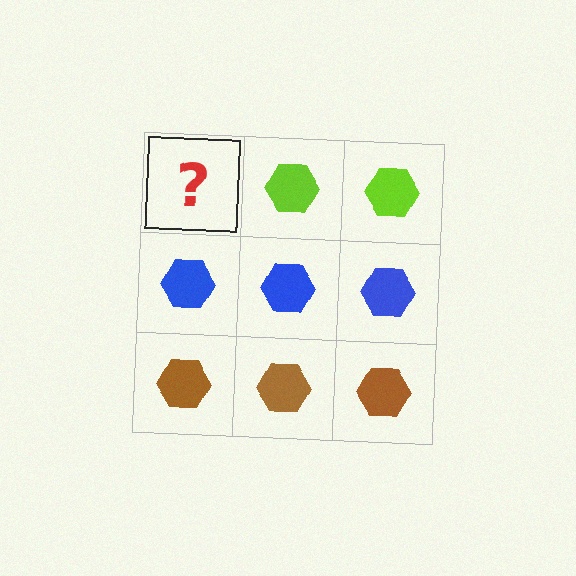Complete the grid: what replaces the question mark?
The question mark should be replaced with a lime hexagon.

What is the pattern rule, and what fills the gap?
The rule is that each row has a consistent color. The gap should be filled with a lime hexagon.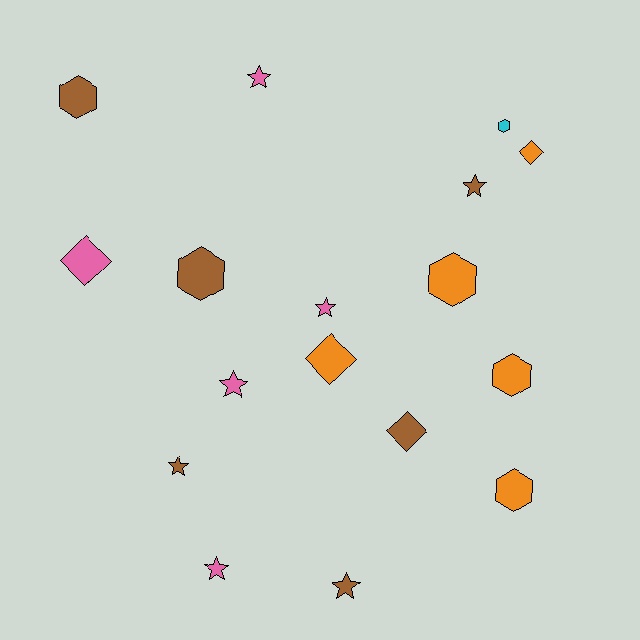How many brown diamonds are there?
There is 1 brown diamond.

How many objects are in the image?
There are 17 objects.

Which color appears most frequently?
Brown, with 6 objects.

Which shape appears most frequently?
Star, with 7 objects.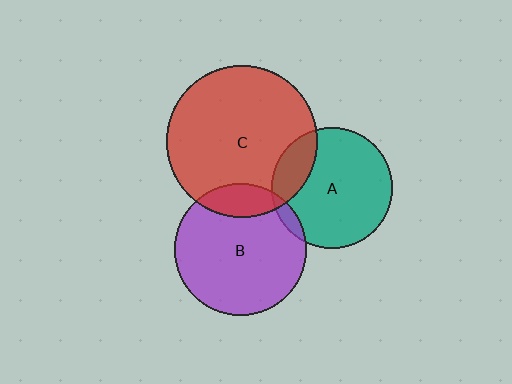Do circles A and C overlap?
Yes.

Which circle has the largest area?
Circle C (red).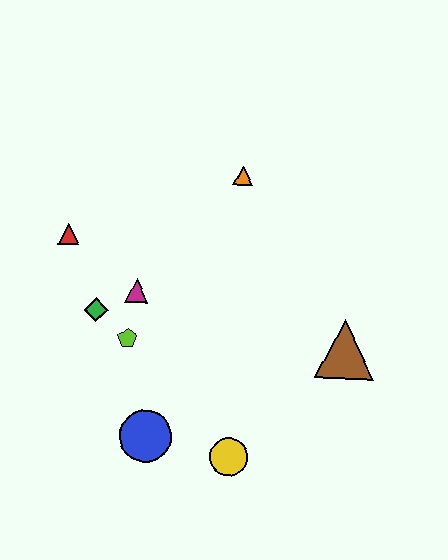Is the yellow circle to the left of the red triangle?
No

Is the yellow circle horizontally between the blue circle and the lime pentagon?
No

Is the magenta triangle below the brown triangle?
No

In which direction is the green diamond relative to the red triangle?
The green diamond is below the red triangle.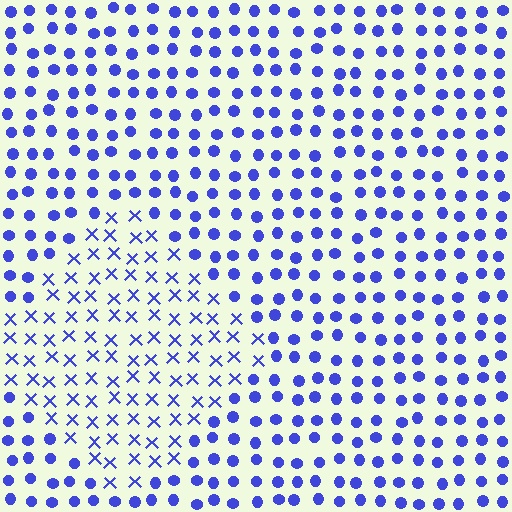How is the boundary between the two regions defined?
The boundary is defined by a change in element shape: X marks inside vs. circles outside. All elements share the same color and spacing.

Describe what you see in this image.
The image is filled with small blue elements arranged in a uniform grid. A diamond-shaped region contains X marks, while the surrounding area contains circles. The boundary is defined purely by the change in element shape.